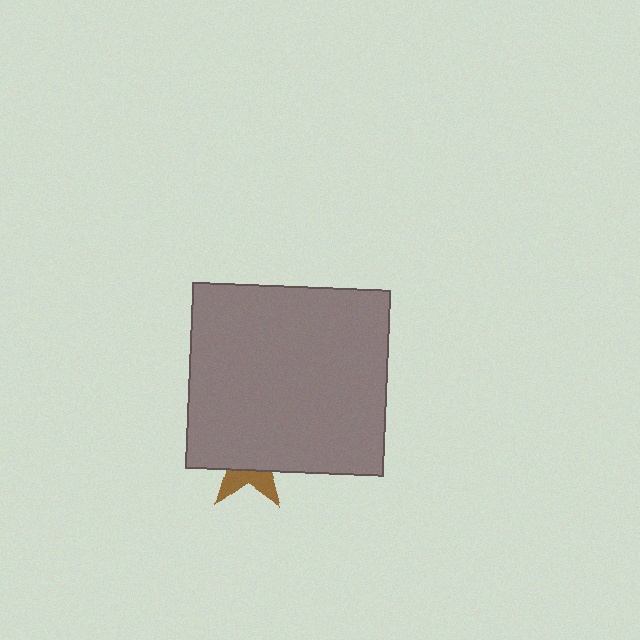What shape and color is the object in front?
The object in front is a gray rectangle.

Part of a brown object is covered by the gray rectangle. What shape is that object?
It is a star.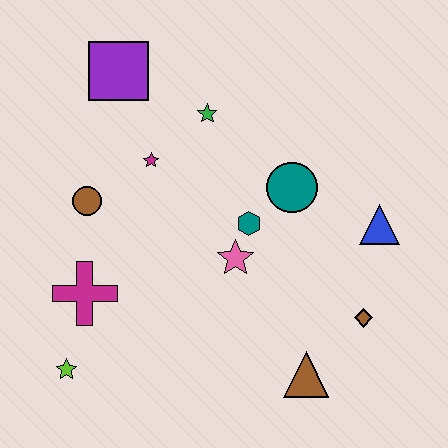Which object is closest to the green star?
The magenta star is closest to the green star.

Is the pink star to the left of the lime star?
No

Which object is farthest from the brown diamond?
The purple square is farthest from the brown diamond.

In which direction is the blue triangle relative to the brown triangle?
The blue triangle is above the brown triangle.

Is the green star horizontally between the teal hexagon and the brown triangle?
No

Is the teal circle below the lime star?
No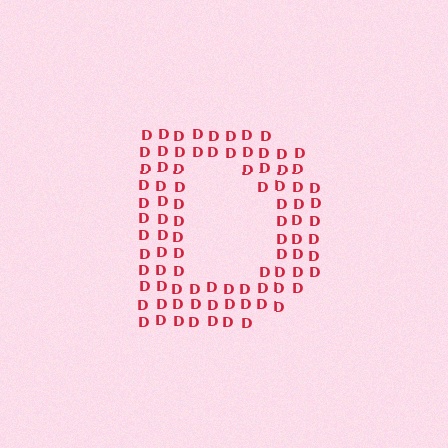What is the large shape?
The large shape is the letter D.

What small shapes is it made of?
It is made of small letter D's.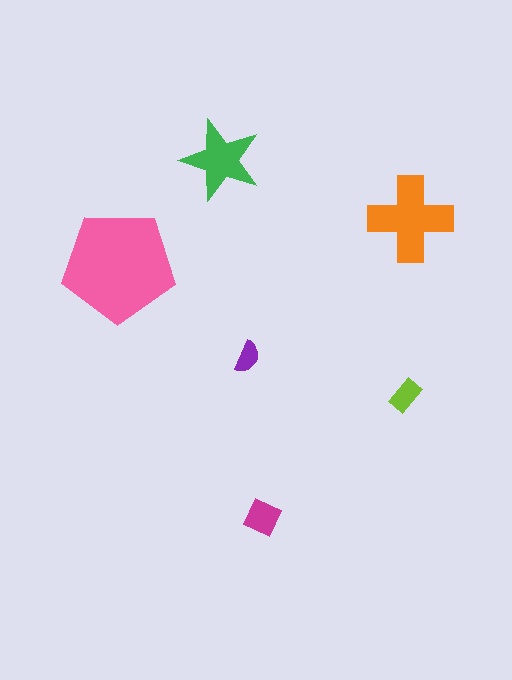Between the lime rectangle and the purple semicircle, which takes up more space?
The lime rectangle.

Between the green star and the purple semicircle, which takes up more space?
The green star.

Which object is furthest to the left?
The pink pentagon is leftmost.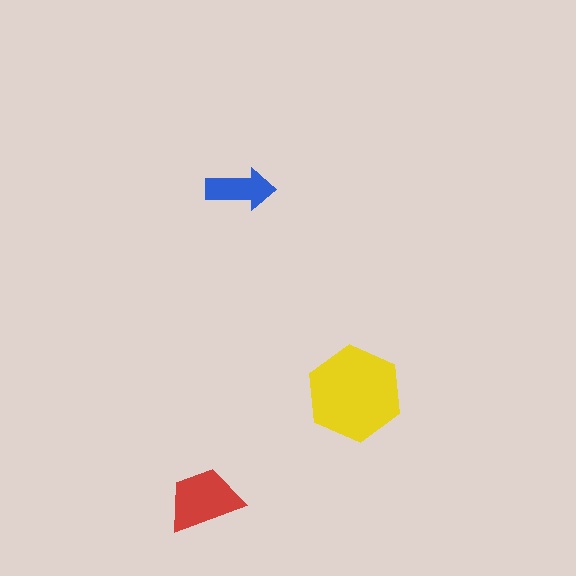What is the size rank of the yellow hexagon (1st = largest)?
1st.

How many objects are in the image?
There are 3 objects in the image.